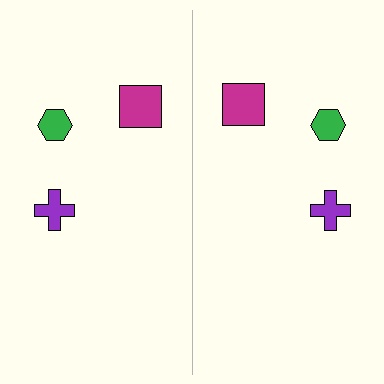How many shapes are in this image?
There are 6 shapes in this image.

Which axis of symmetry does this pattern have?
The pattern has a vertical axis of symmetry running through the center of the image.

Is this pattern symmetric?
Yes, this pattern has bilateral (reflection) symmetry.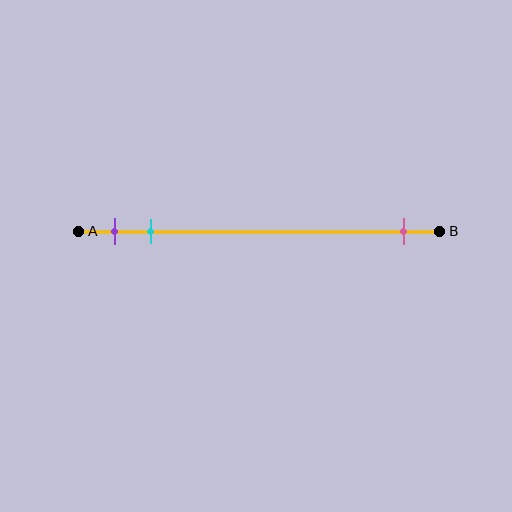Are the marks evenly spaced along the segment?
No, the marks are not evenly spaced.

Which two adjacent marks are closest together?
The purple and cyan marks are the closest adjacent pair.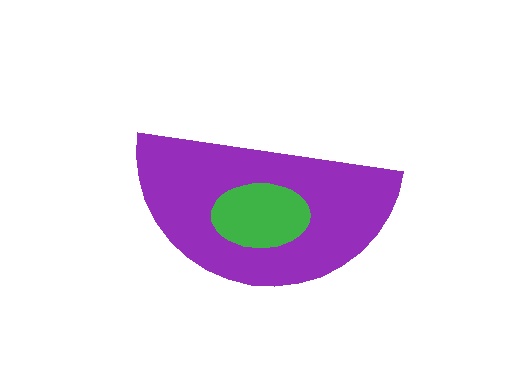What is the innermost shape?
The green ellipse.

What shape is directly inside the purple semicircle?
The green ellipse.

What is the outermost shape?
The purple semicircle.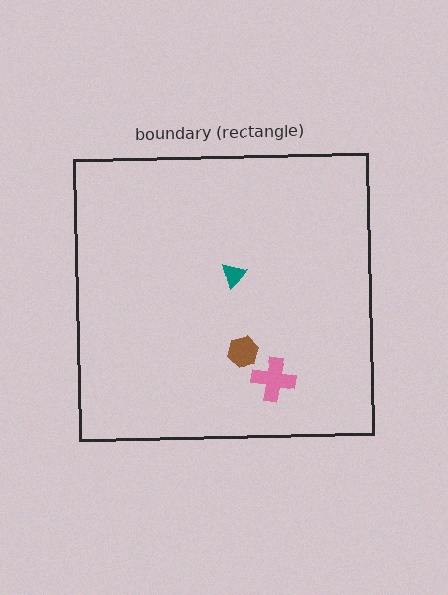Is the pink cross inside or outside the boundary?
Inside.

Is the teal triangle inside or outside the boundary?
Inside.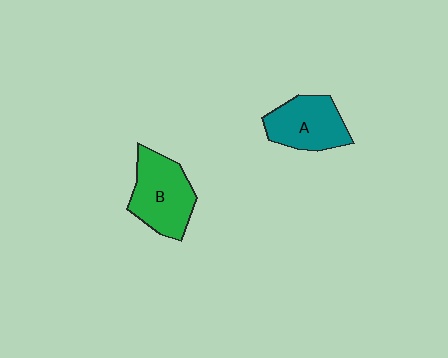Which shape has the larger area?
Shape B (green).